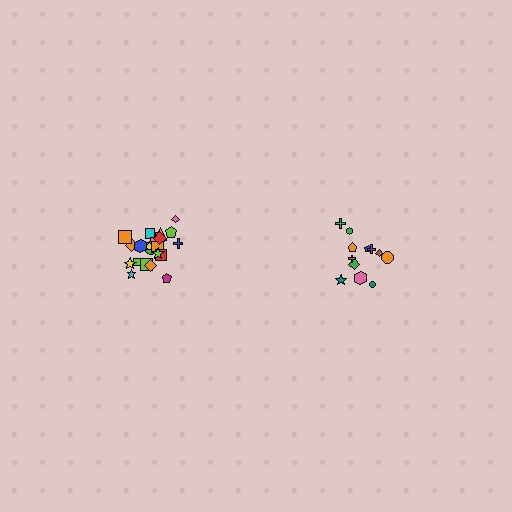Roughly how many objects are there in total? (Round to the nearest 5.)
Roughly 35 objects in total.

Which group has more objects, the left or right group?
The left group.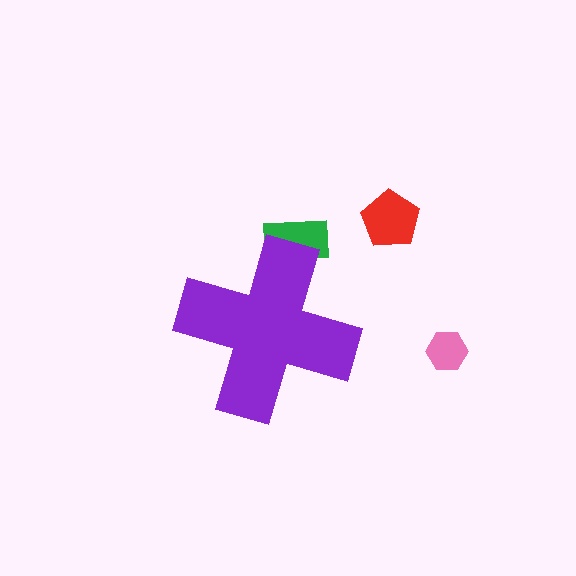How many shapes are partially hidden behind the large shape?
1 shape is partially hidden.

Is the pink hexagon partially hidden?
No, the pink hexagon is fully visible.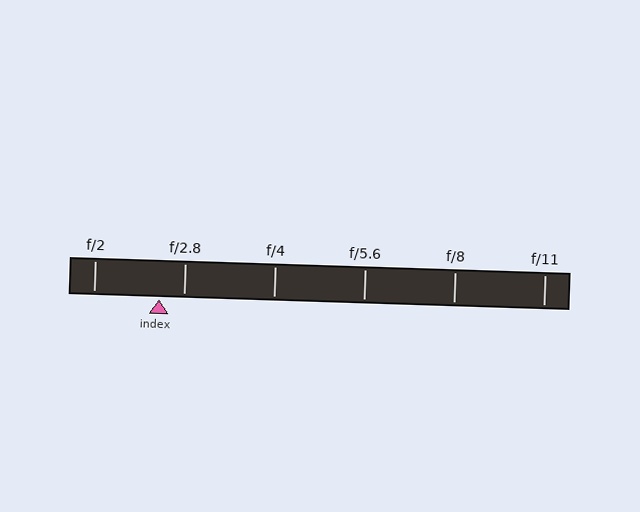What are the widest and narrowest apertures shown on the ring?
The widest aperture shown is f/2 and the narrowest is f/11.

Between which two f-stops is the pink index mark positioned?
The index mark is between f/2 and f/2.8.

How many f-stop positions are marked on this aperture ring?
There are 6 f-stop positions marked.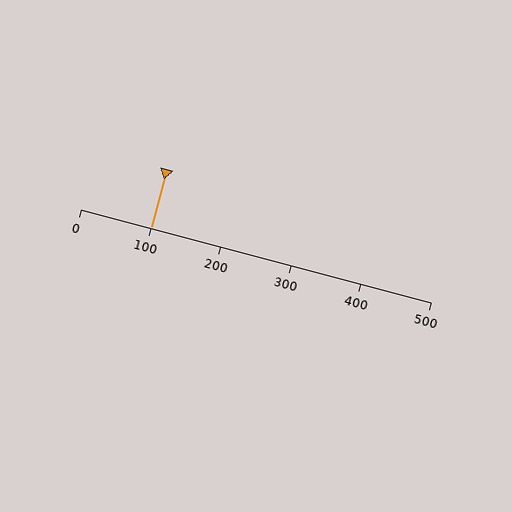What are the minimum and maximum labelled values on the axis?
The axis runs from 0 to 500.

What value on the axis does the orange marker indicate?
The marker indicates approximately 100.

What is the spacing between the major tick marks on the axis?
The major ticks are spaced 100 apart.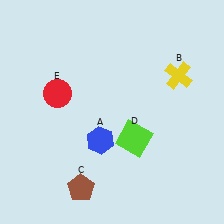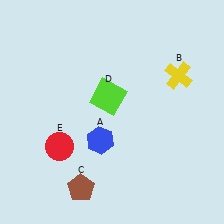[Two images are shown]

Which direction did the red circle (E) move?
The red circle (E) moved down.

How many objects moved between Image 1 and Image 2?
2 objects moved between the two images.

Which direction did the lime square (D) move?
The lime square (D) moved up.